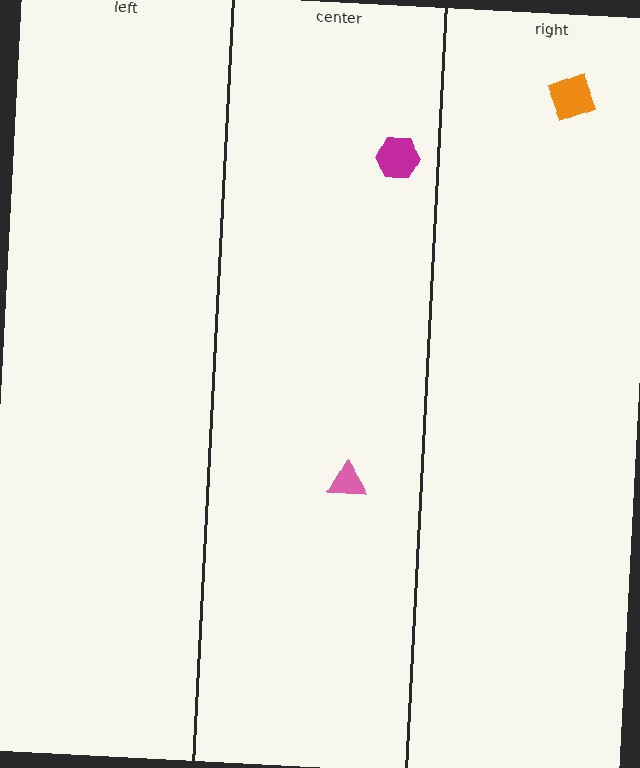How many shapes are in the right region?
1.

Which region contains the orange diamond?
The right region.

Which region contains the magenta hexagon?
The center region.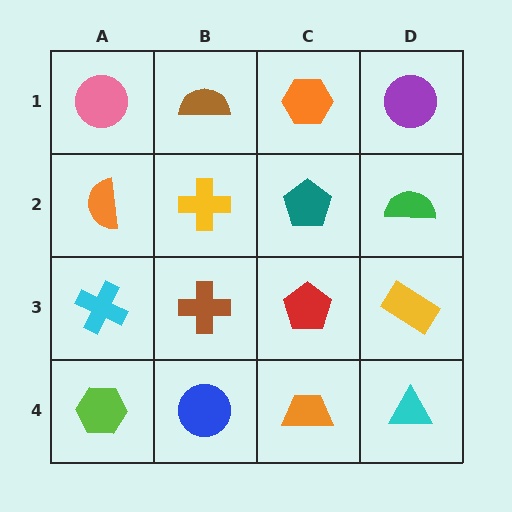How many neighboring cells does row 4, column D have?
2.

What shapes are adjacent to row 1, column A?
An orange semicircle (row 2, column A), a brown semicircle (row 1, column B).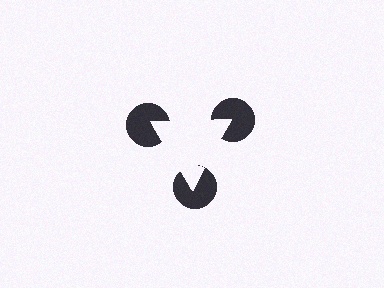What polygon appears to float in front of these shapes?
An illusory triangle — its edges are inferred from the aligned wedge cuts in the pac-man discs, not physically drawn.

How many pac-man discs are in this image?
There are 3 — one at each vertex of the illusory triangle.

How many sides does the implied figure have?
3 sides.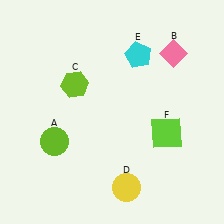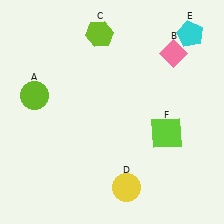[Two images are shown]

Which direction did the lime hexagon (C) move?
The lime hexagon (C) moved up.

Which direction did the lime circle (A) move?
The lime circle (A) moved up.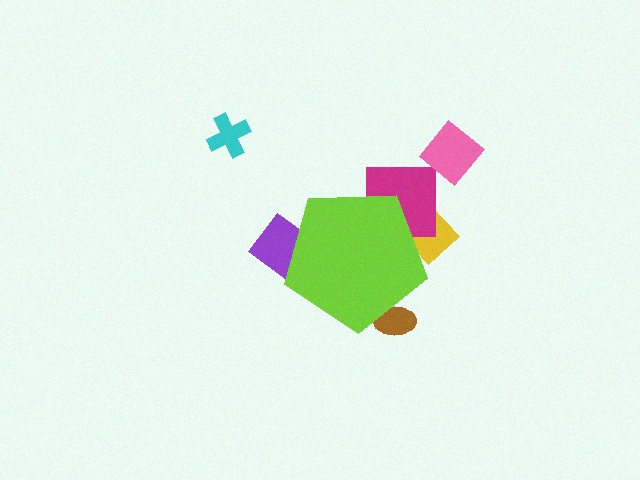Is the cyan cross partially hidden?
No, the cyan cross is fully visible.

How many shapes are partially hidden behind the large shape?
4 shapes are partially hidden.